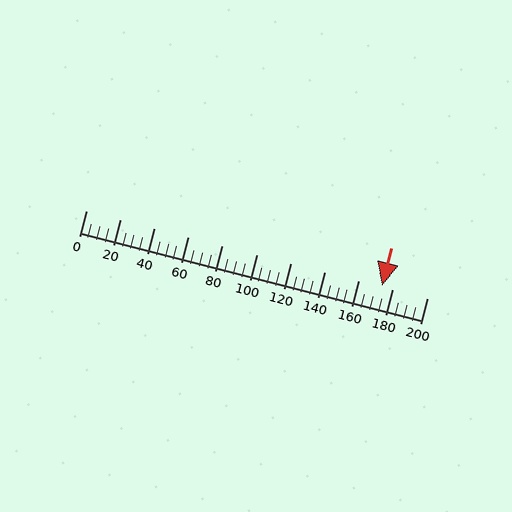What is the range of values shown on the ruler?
The ruler shows values from 0 to 200.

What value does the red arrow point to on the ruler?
The red arrow points to approximately 174.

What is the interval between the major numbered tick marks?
The major tick marks are spaced 20 units apart.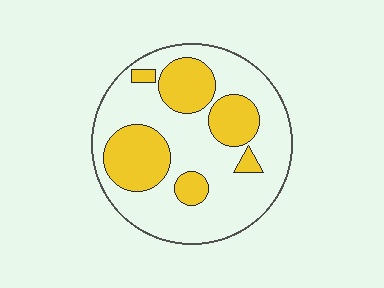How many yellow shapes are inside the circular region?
6.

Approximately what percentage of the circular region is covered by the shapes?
Approximately 30%.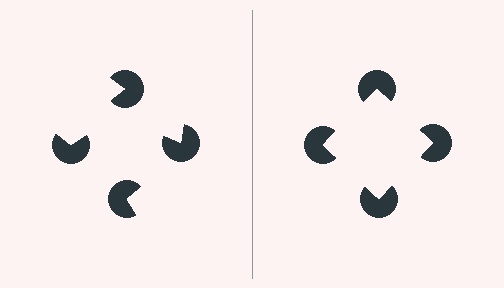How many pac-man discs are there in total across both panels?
8 — 4 on each side.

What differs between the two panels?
The pac-man discs are positioned identically on both sides; only the wedge orientations differ. On the right they align to a square; on the left they are misaligned.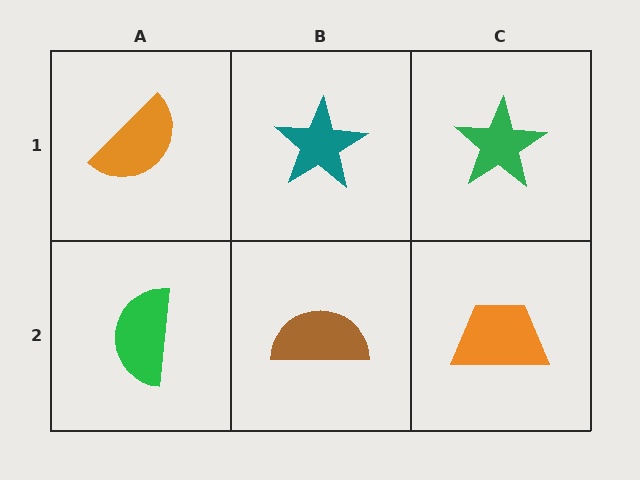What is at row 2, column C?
An orange trapezoid.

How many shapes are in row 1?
3 shapes.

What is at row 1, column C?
A green star.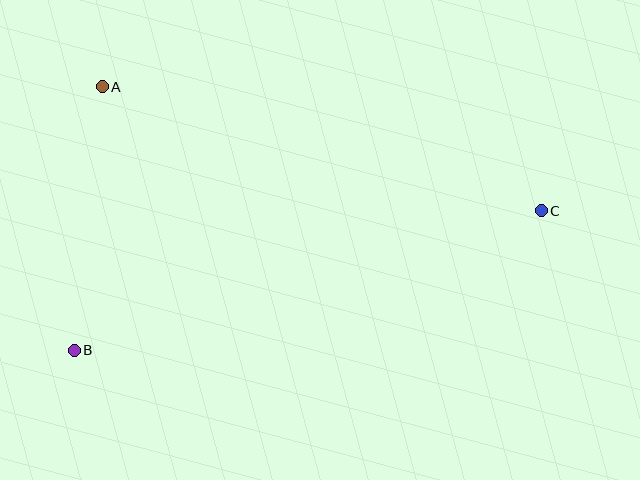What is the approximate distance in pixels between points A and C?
The distance between A and C is approximately 456 pixels.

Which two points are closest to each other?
Points A and B are closest to each other.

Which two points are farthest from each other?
Points B and C are farthest from each other.